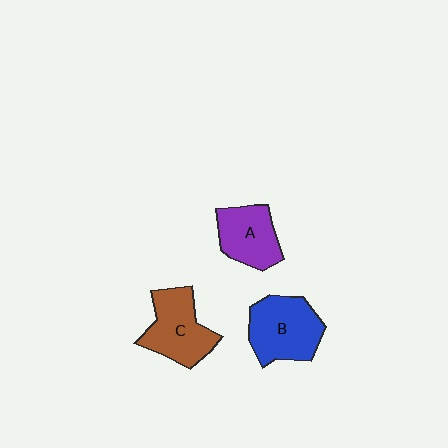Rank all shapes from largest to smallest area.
From largest to smallest: B (blue), C (brown), A (purple).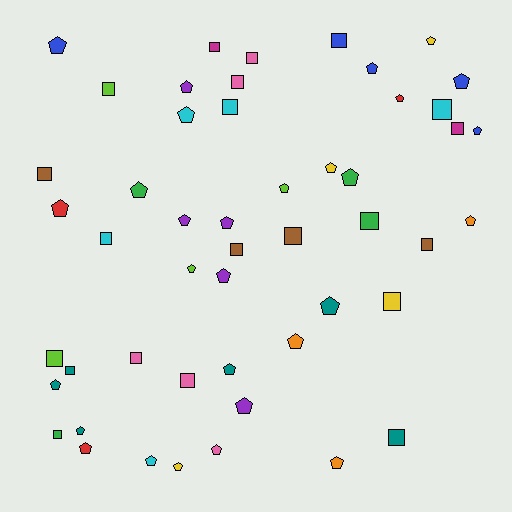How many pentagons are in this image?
There are 29 pentagons.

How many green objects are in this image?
There are 4 green objects.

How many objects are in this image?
There are 50 objects.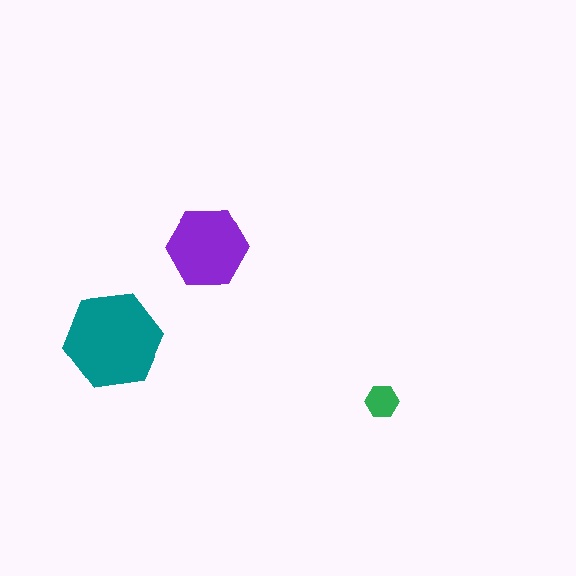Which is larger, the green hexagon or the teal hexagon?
The teal one.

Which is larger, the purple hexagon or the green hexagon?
The purple one.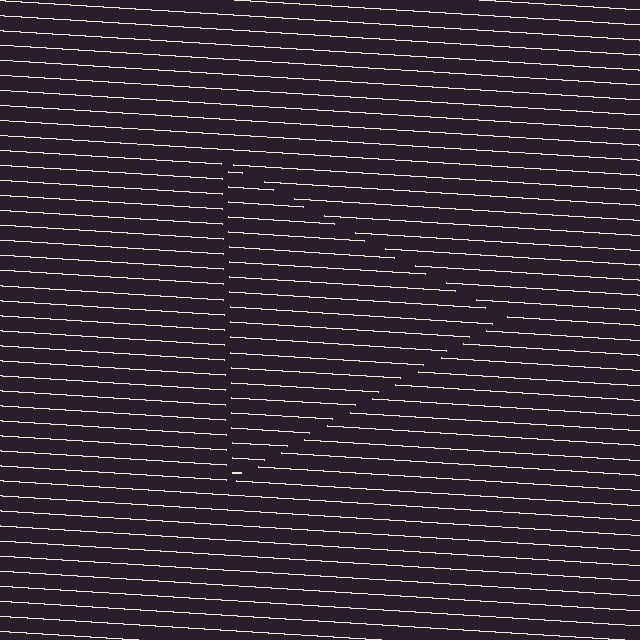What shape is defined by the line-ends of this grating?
An illusory triangle. The interior of the shape contains the same grating, shifted by half a period — the contour is defined by the phase discontinuity where line-ends from the inner and outer gratings abut.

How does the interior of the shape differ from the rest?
The interior of the shape contains the same grating, shifted by half a period — the contour is defined by the phase discontinuity where line-ends from the inner and outer gratings abut.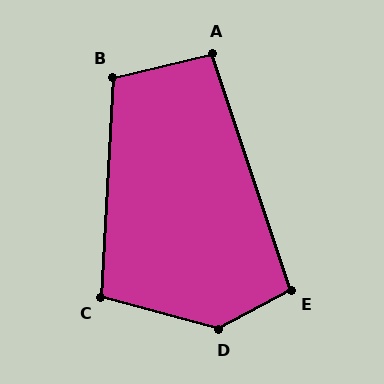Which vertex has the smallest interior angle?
A, at approximately 95 degrees.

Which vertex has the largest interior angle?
D, at approximately 137 degrees.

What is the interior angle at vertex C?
Approximately 102 degrees (obtuse).